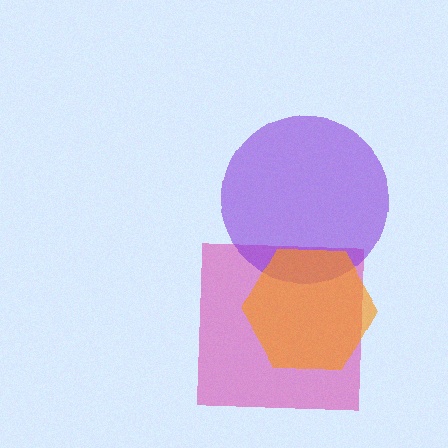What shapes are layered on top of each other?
The layered shapes are: a magenta square, a purple circle, an orange hexagon.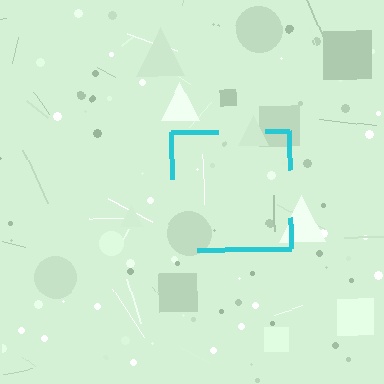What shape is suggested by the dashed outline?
The dashed outline suggests a square.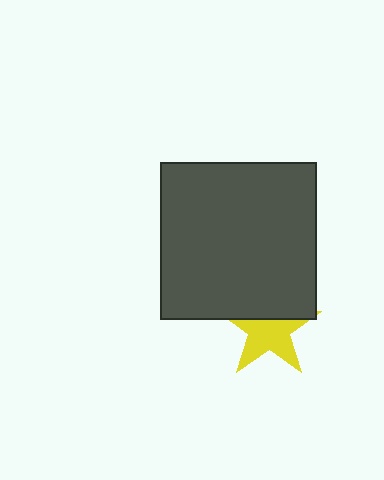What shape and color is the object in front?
The object in front is a dark gray square.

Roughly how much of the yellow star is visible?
About half of it is visible (roughly 64%).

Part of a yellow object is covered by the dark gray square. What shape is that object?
It is a star.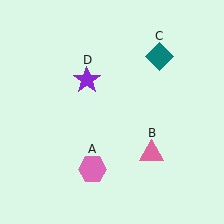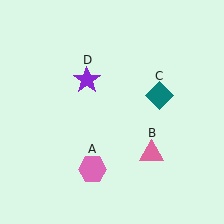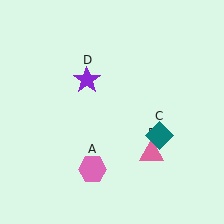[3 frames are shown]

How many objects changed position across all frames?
1 object changed position: teal diamond (object C).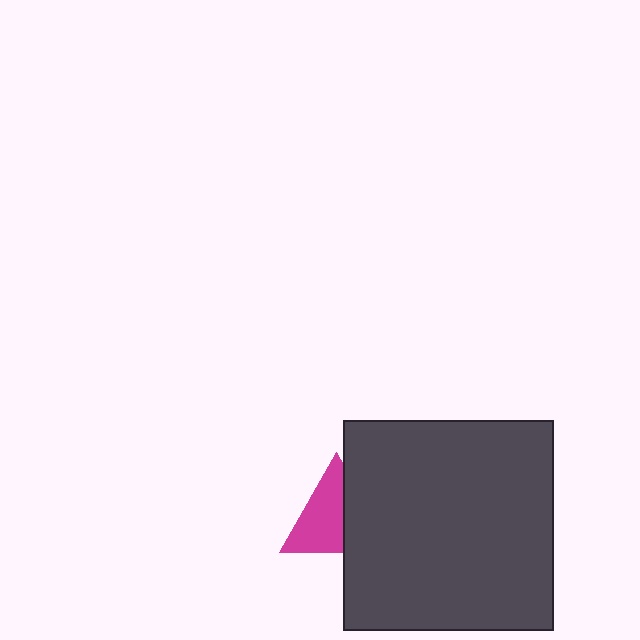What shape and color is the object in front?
The object in front is a dark gray square.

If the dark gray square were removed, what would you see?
You would see the complete magenta triangle.